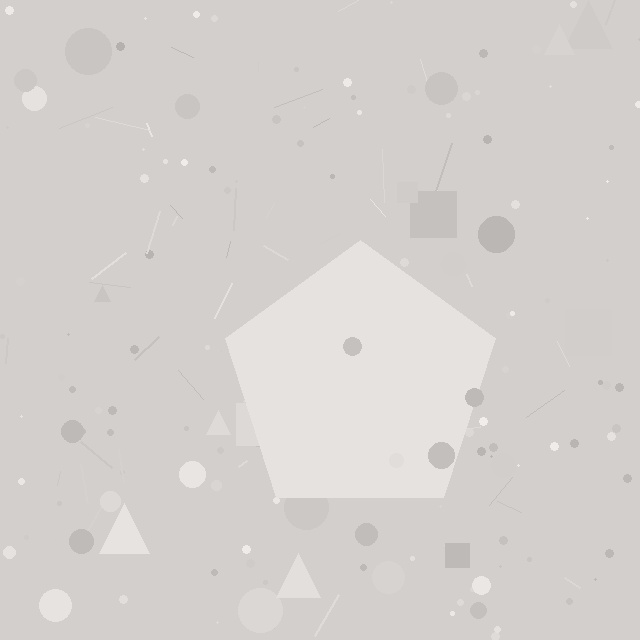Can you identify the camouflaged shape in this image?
The camouflaged shape is a pentagon.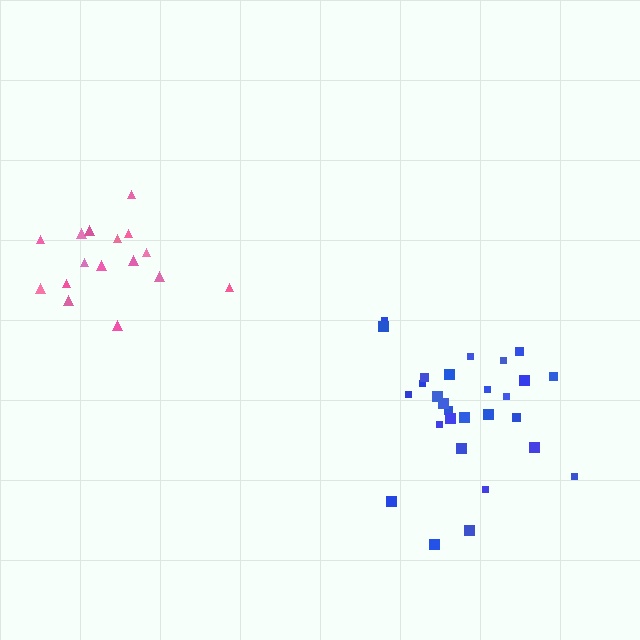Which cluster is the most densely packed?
Blue.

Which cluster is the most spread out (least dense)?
Pink.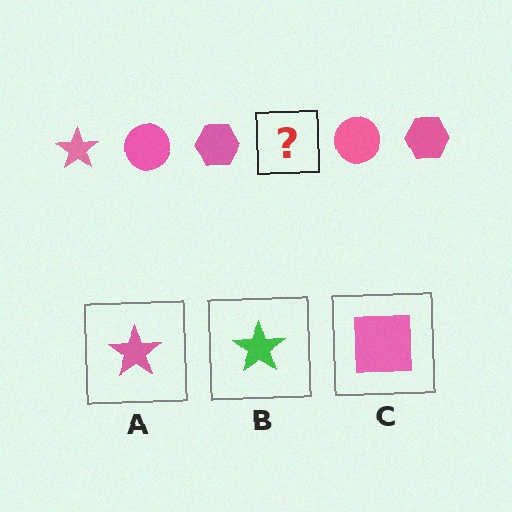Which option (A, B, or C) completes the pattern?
A.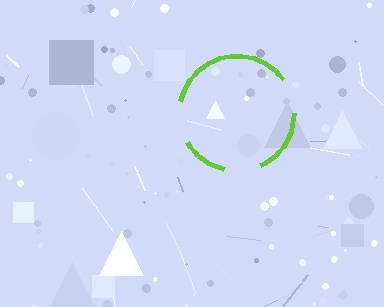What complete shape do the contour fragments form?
The contour fragments form a circle.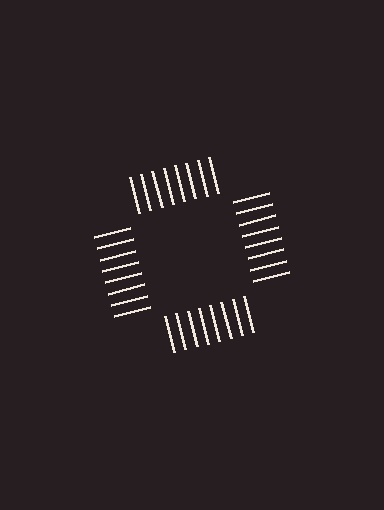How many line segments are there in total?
32 — 8 along each of the 4 edges.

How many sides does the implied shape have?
4 sides — the line-ends trace a square.